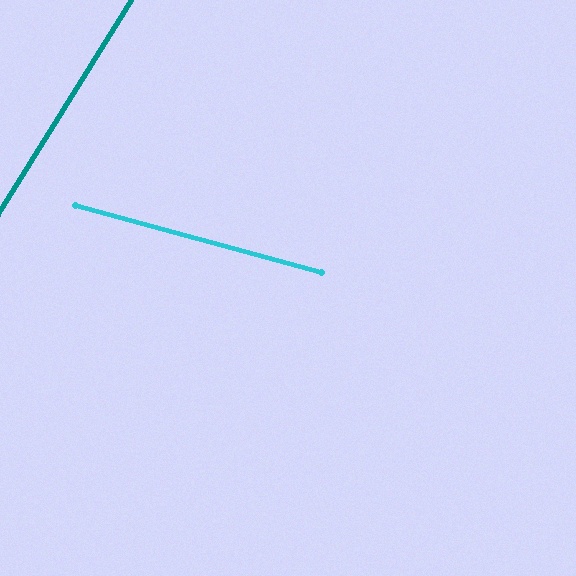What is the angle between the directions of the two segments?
Approximately 73 degrees.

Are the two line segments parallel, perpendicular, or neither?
Neither parallel nor perpendicular — they differ by about 73°.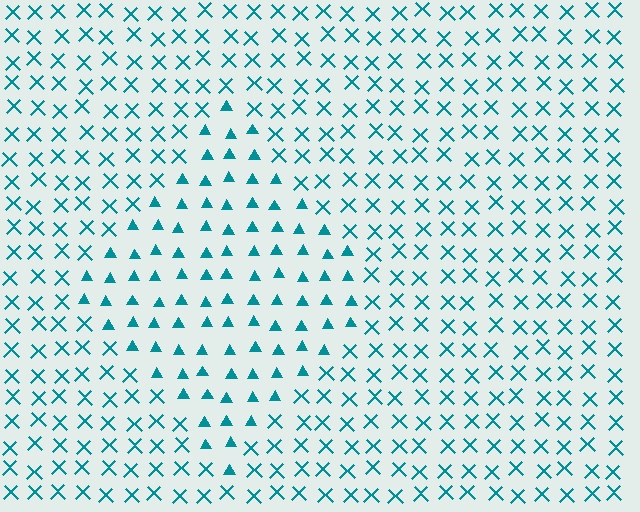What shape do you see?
I see a diamond.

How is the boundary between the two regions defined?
The boundary is defined by a change in element shape: triangles inside vs. X marks outside. All elements share the same color and spacing.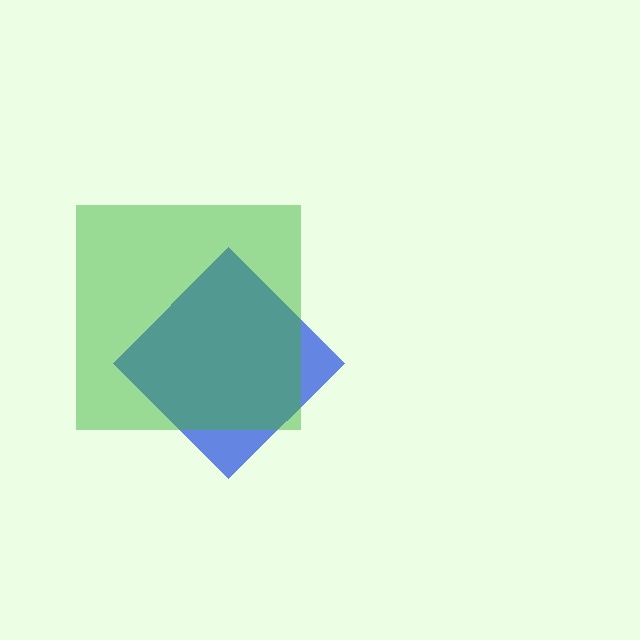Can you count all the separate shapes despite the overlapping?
Yes, there are 2 separate shapes.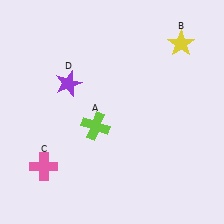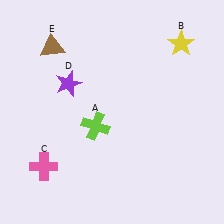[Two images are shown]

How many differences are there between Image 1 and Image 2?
There is 1 difference between the two images.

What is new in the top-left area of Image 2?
A brown triangle (E) was added in the top-left area of Image 2.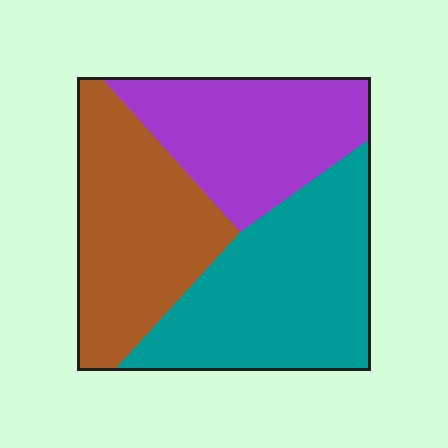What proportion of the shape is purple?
Purple takes up between a sixth and a third of the shape.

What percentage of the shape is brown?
Brown covers roughly 35% of the shape.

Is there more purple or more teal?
Teal.